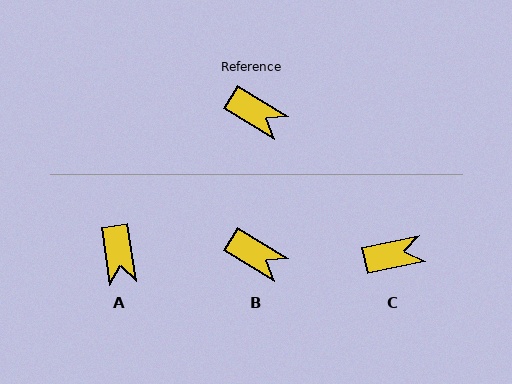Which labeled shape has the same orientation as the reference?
B.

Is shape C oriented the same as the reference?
No, it is off by about 44 degrees.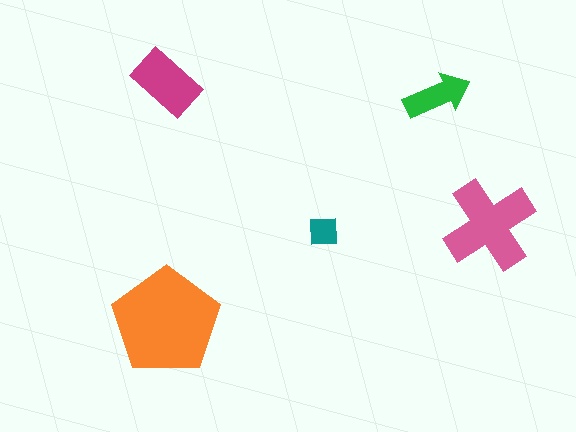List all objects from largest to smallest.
The orange pentagon, the pink cross, the magenta rectangle, the green arrow, the teal square.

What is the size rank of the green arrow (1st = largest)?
4th.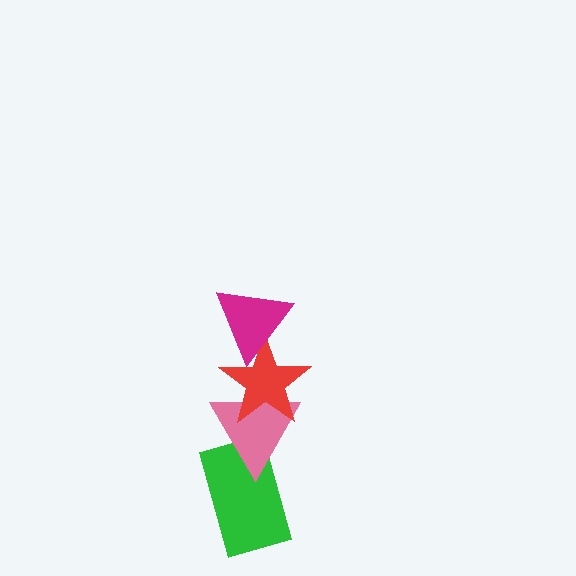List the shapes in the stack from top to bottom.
From top to bottom: the magenta triangle, the red star, the pink triangle, the green rectangle.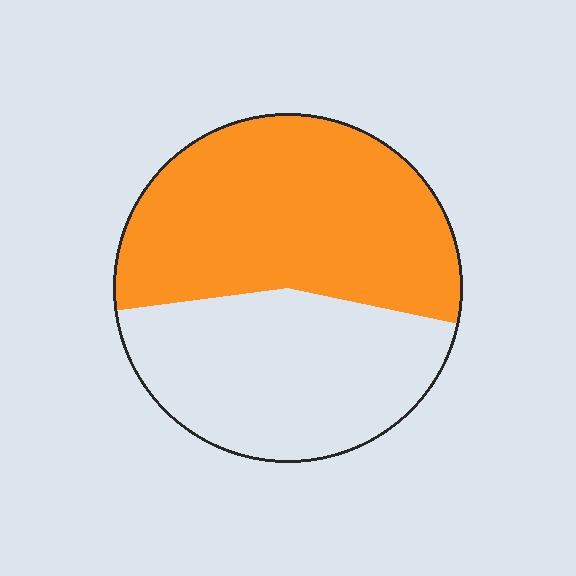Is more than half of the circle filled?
Yes.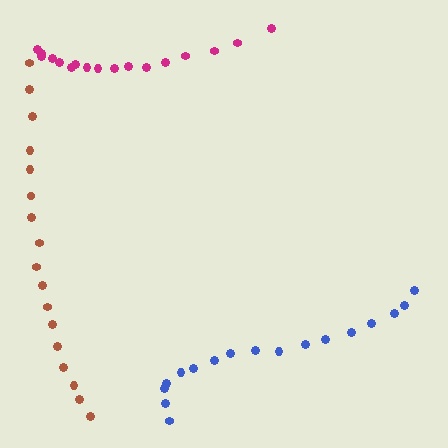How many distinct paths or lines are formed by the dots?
There are 3 distinct paths.